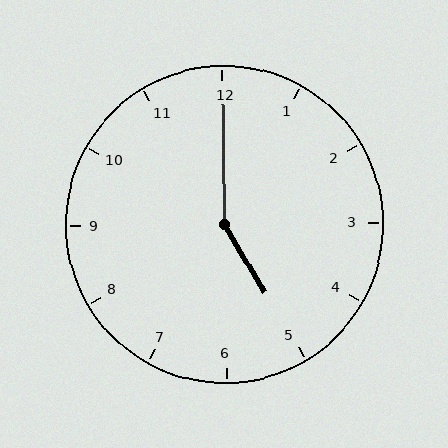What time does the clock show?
5:00.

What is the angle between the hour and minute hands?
Approximately 150 degrees.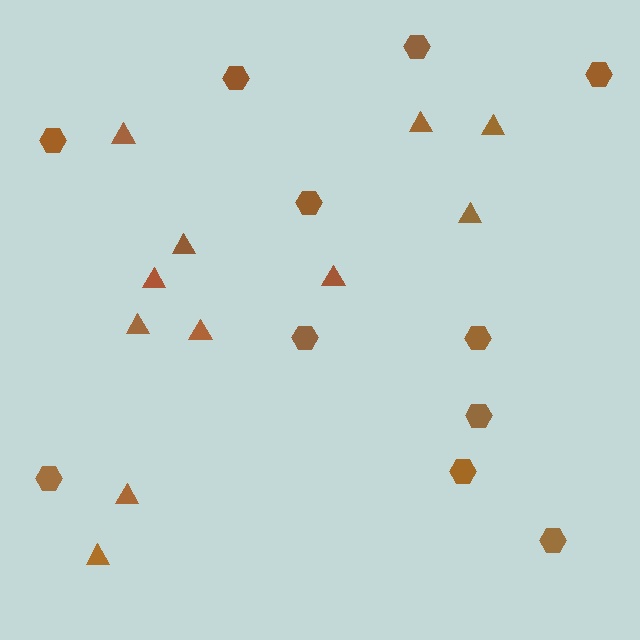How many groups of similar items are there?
There are 2 groups: one group of hexagons (11) and one group of triangles (11).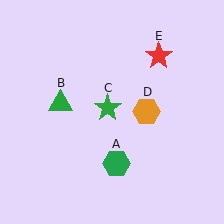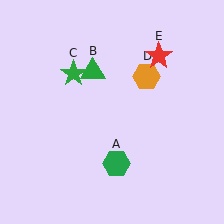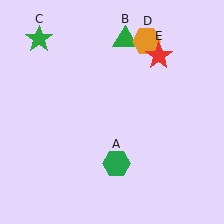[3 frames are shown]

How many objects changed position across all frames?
3 objects changed position: green triangle (object B), green star (object C), orange hexagon (object D).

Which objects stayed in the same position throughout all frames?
Green hexagon (object A) and red star (object E) remained stationary.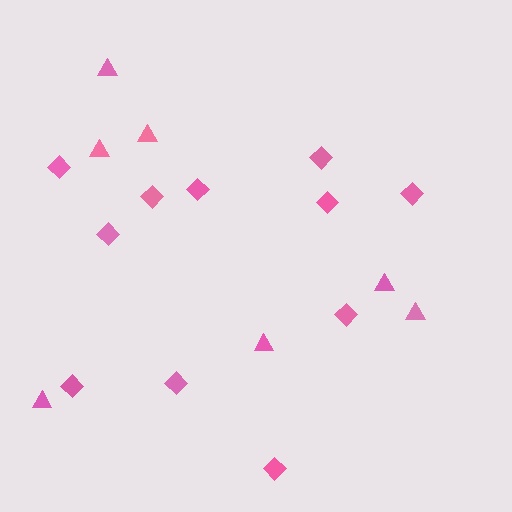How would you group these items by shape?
There are 2 groups: one group of diamonds (11) and one group of triangles (7).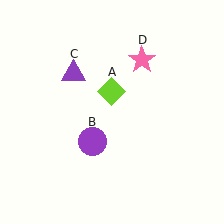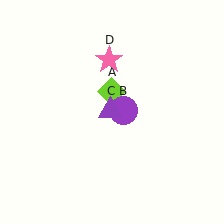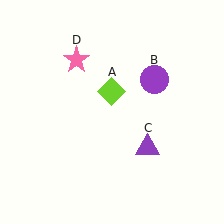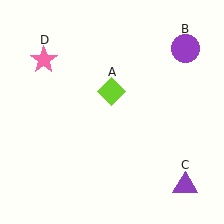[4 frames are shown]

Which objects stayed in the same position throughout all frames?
Lime diamond (object A) remained stationary.